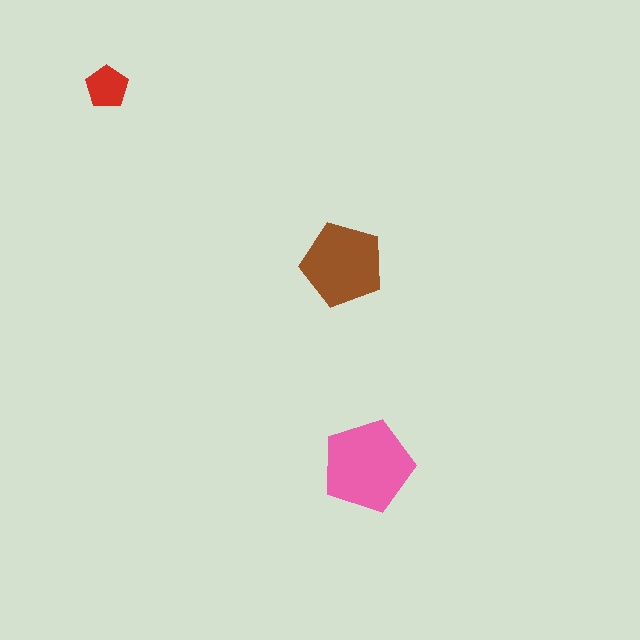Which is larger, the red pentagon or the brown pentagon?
The brown one.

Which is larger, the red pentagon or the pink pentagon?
The pink one.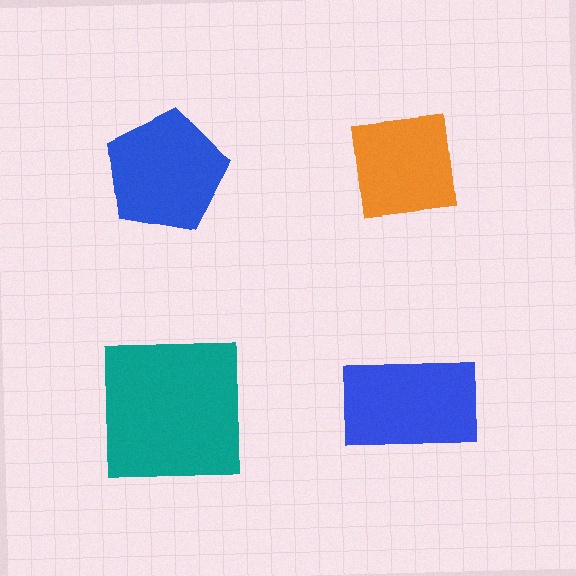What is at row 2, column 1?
A teal square.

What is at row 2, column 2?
A blue rectangle.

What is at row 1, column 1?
A blue pentagon.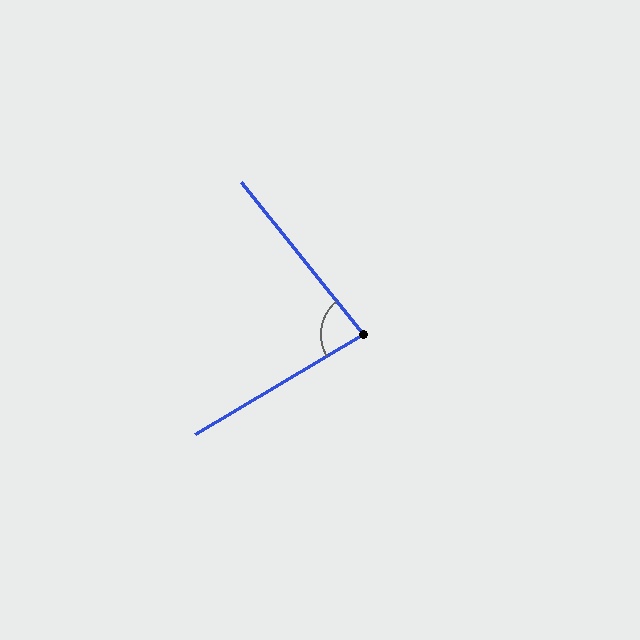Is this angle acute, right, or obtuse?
It is acute.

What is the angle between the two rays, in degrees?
Approximately 82 degrees.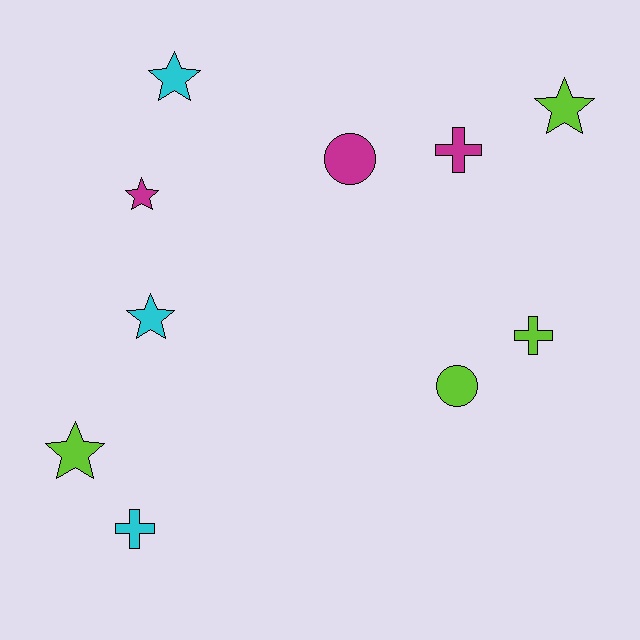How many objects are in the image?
There are 10 objects.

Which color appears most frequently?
Lime, with 4 objects.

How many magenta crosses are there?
There is 1 magenta cross.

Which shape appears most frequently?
Star, with 5 objects.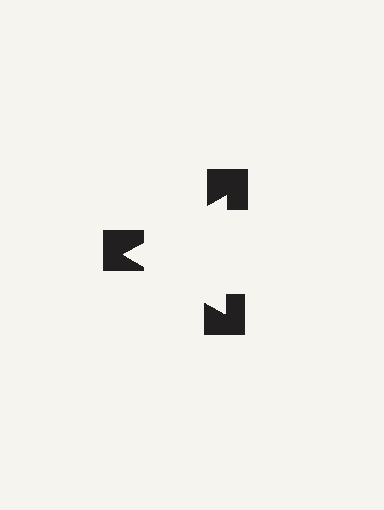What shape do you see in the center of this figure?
An illusory triangle — its edges are inferred from the aligned wedge cuts in the notched squares, not physically drawn.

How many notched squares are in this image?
There are 3 — one at each vertex of the illusory triangle.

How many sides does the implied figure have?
3 sides.